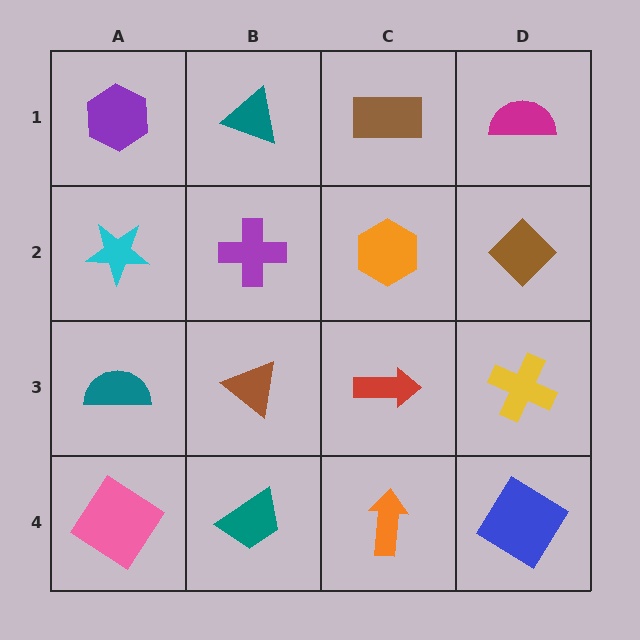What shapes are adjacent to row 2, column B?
A teal triangle (row 1, column B), a brown triangle (row 3, column B), a cyan star (row 2, column A), an orange hexagon (row 2, column C).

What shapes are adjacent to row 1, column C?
An orange hexagon (row 2, column C), a teal triangle (row 1, column B), a magenta semicircle (row 1, column D).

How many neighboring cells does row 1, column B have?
3.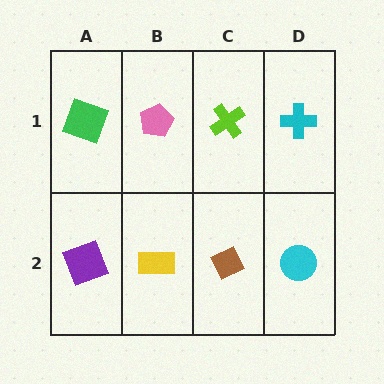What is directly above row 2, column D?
A cyan cross.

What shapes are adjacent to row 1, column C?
A brown diamond (row 2, column C), a pink pentagon (row 1, column B), a cyan cross (row 1, column D).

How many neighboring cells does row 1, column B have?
3.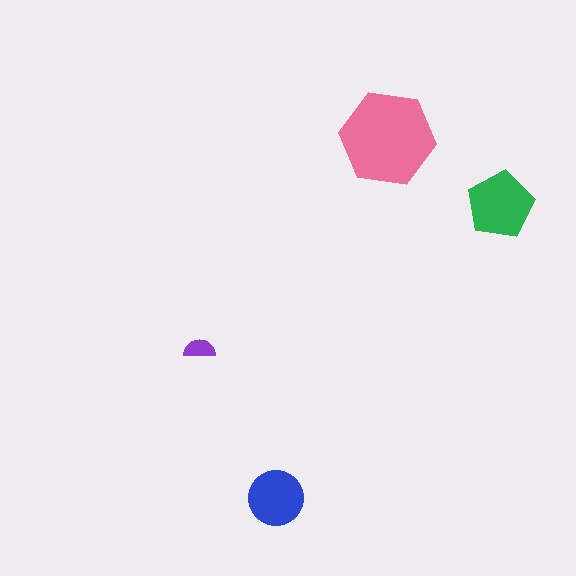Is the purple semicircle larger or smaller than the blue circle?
Smaller.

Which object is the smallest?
The purple semicircle.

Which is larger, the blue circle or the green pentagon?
The green pentagon.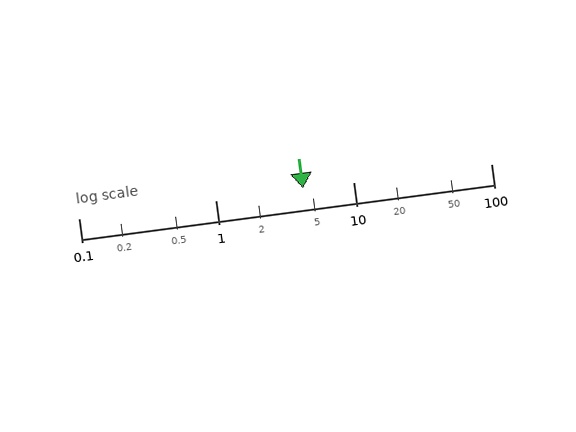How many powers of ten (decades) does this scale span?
The scale spans 3 decades, from 0.1 to 100.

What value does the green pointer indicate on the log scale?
The pointer indicates approximately 4.3.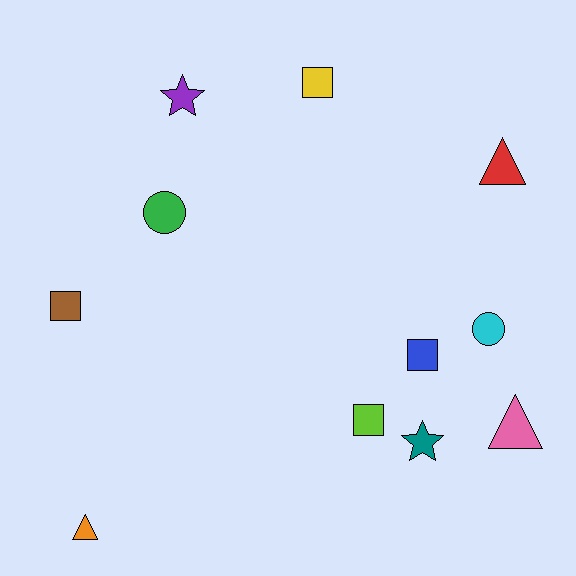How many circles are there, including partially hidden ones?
There are 2 circles.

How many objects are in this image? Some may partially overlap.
There are 11 objects.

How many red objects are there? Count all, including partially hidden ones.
There is 1 red object.